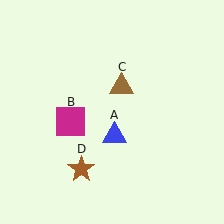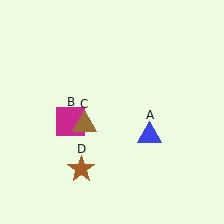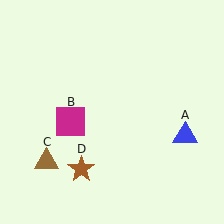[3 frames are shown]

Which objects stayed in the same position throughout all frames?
Magenta square (object B) and brown star (object D) remained stationary.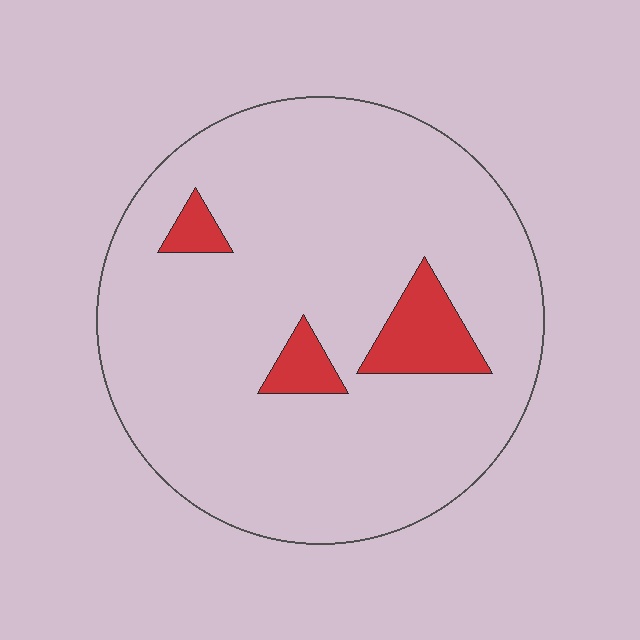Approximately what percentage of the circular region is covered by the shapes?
Approximately 10%.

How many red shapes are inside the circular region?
3.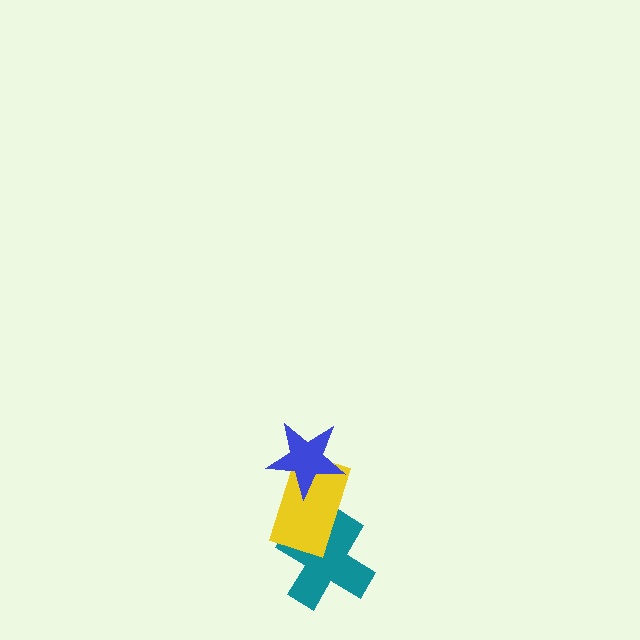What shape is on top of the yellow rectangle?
The blue star is on top of the yellow rectangle.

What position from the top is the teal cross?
The teal cross is 3rd from the top.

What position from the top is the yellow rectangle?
The yellow rectangle is 2nd from the top.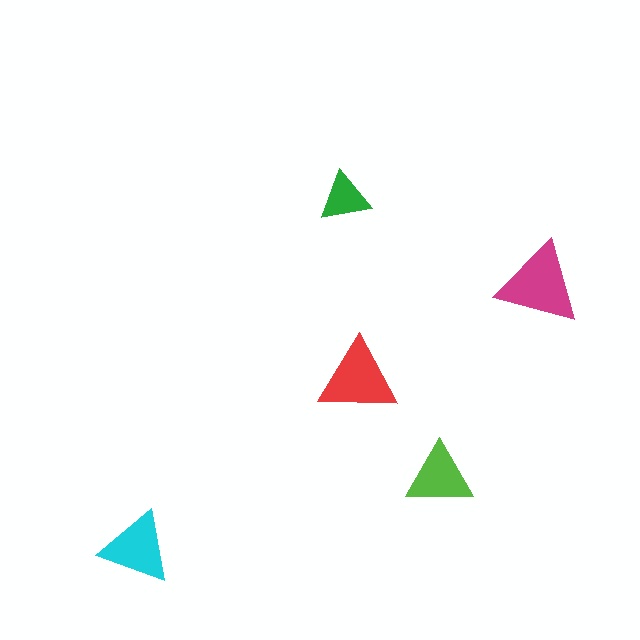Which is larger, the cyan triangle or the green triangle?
The cyan one.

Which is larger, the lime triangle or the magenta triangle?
The magenta one.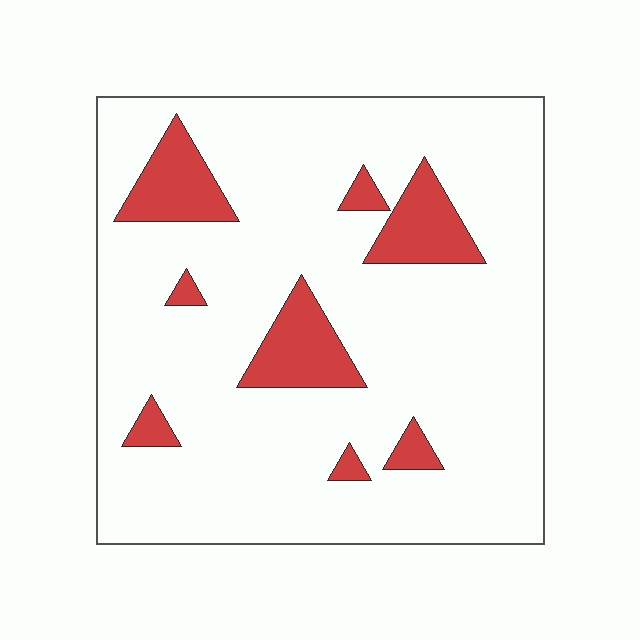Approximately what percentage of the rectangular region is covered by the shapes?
Approximately 15%.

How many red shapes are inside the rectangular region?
8.